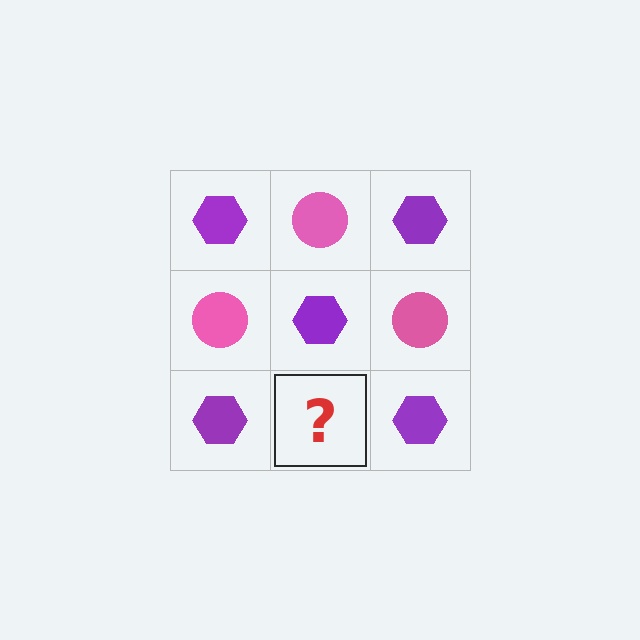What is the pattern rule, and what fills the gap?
The rule is that it alternates purple hexagon and pink circle in a checkerboard pattern. The gap should be filled with a pink circle.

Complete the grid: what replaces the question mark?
The question mark should be replaced with a pink circle.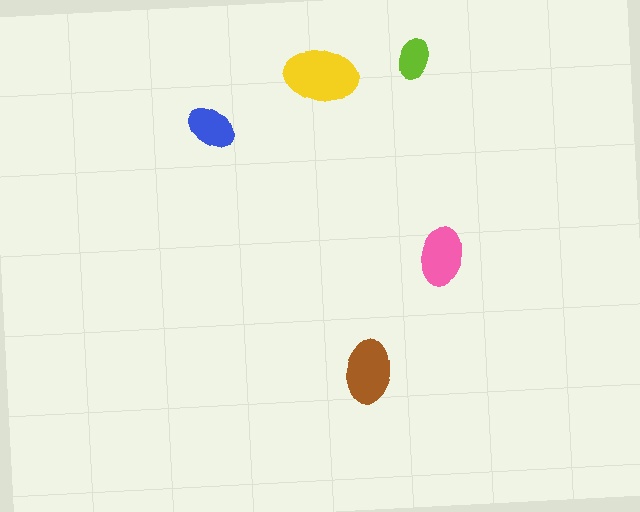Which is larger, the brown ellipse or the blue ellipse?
The brown one.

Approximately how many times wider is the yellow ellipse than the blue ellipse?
About 1.5 times wider.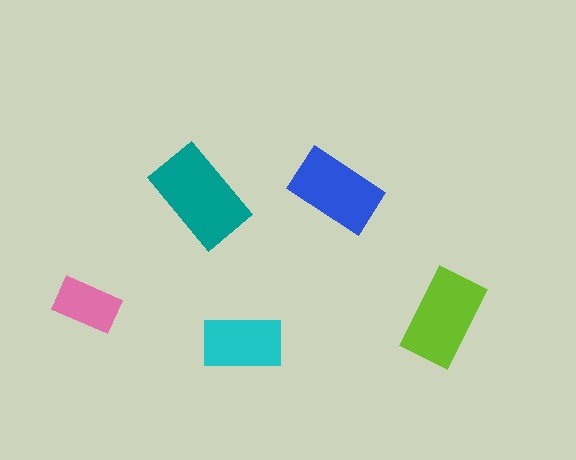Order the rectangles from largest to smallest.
the teal one, the lime one, the blue one, the cyan one, the pink one.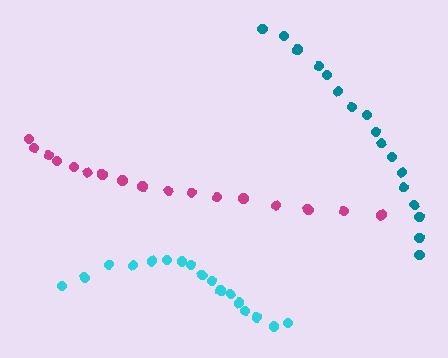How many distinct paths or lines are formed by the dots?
There are 3 distinct paths.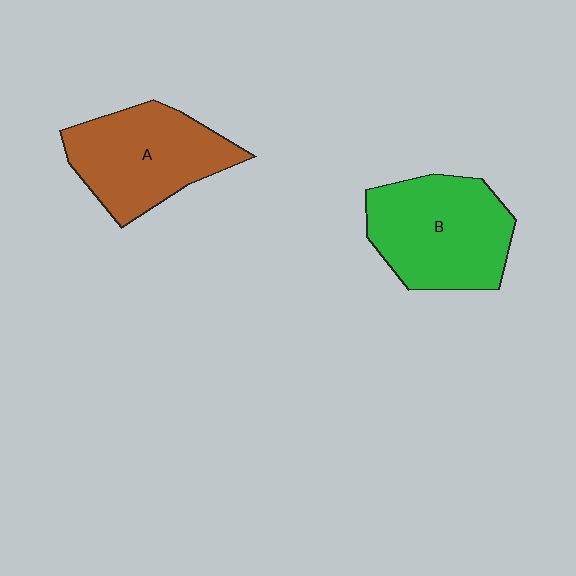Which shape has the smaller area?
Shape A (brown).